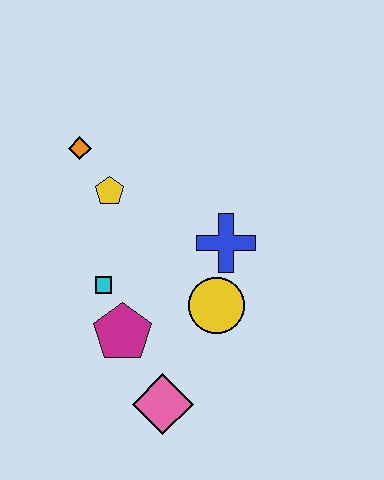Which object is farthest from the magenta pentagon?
The orange diamond is farthest from the magenta pentagon.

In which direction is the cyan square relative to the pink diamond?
The cyan square is above the pink diamond.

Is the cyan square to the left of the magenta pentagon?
Yes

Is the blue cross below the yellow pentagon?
Yes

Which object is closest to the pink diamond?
The magenta pentagon is closest to the pink diamond.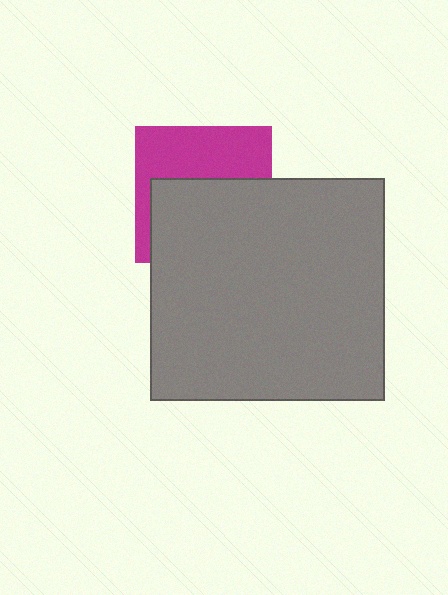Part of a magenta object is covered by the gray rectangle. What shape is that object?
It is a square.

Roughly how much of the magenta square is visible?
A small part of it is visible (roughly 44%).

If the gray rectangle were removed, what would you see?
You would see the complete magenta square.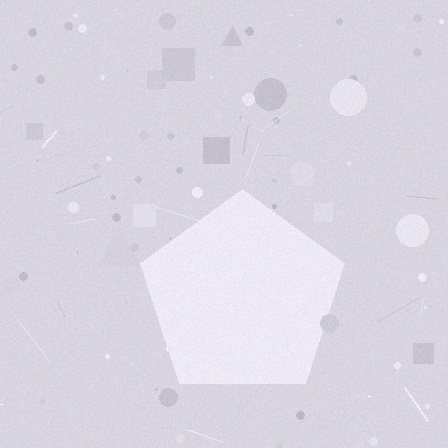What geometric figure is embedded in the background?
A pentagon is embedded in the background.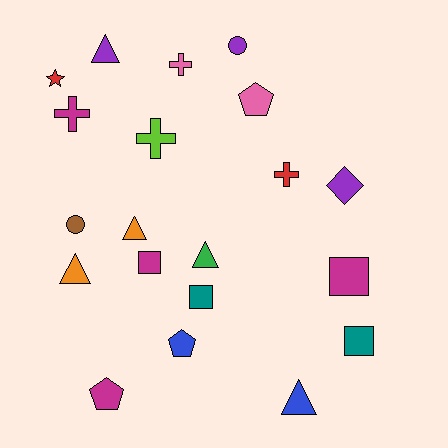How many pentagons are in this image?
There are 3 pentagons.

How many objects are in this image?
There are 20 objects.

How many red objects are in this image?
There are 2 red objects.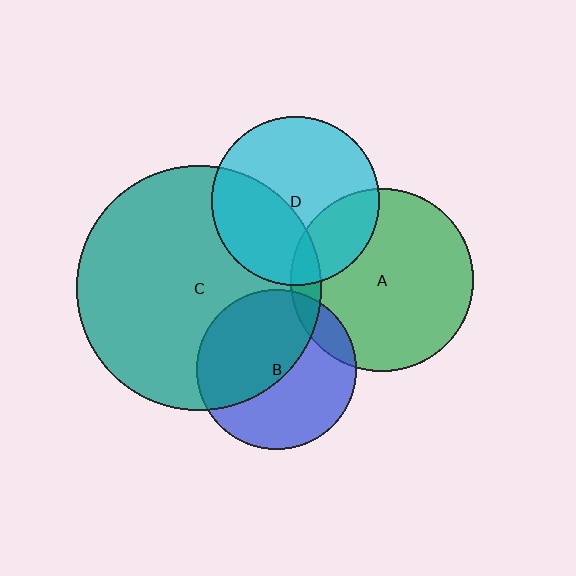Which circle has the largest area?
Circle C (teal).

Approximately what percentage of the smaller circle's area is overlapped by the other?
Approximately 40%.